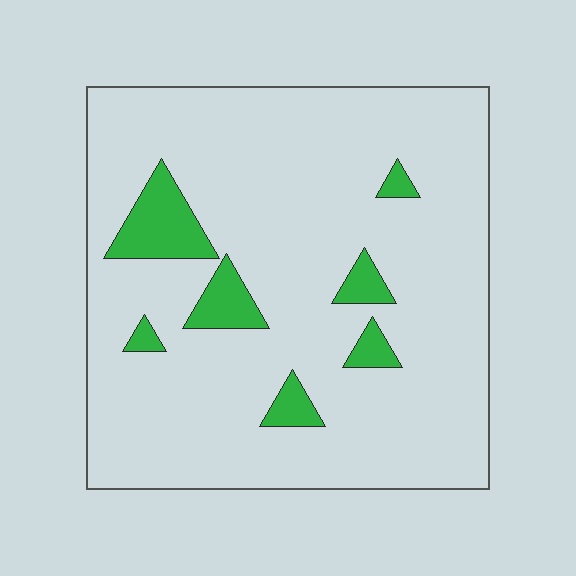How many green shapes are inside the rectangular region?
7.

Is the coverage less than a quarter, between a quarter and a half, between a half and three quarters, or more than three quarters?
Less than a quarter.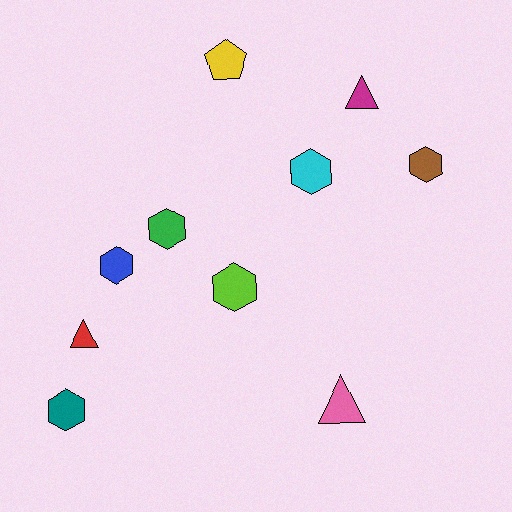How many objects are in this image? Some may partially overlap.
There are 10 objects.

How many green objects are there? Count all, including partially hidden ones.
There is 1 green object.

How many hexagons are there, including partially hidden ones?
There are 6 hexagons.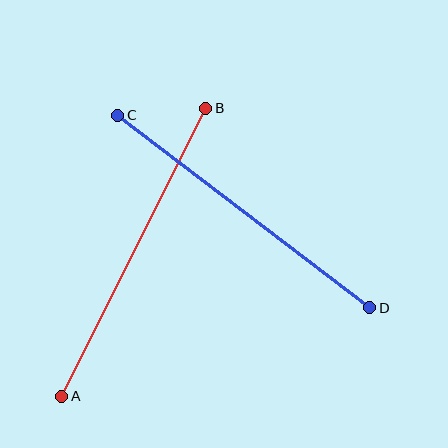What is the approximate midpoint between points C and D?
The midpoint is at approximately (244, 212) pixels.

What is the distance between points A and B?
The distance is approximately 322 pixels.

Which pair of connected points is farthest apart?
Points A and B are farthest apart.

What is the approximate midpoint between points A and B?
The midpoint is at approximately (134, 252) pixels.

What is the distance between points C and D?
The distance is approximately 317 pixels.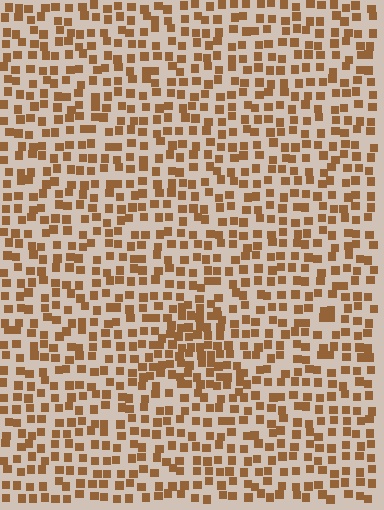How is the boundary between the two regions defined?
The boundary is defined by a change in element density (approximately 1.7x ratio). All elements are the same color, size, and shape.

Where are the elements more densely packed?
The elements are more densely packed inside the triangle boundary.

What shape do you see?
I see a triangle.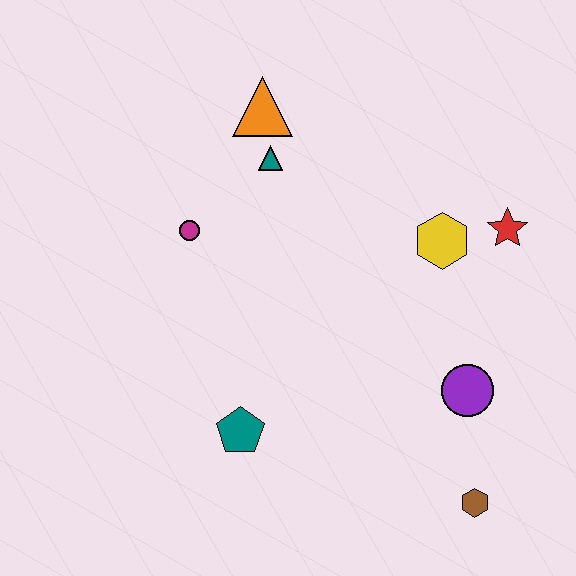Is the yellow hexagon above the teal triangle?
No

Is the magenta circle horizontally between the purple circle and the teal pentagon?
No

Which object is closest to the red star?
The yellow hexagon is closest to the red star.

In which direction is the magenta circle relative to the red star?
The magenta circle is to the left of the red star.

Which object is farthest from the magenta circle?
The brown hexagon is farthest from the magenta circle.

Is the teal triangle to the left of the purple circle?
Yes